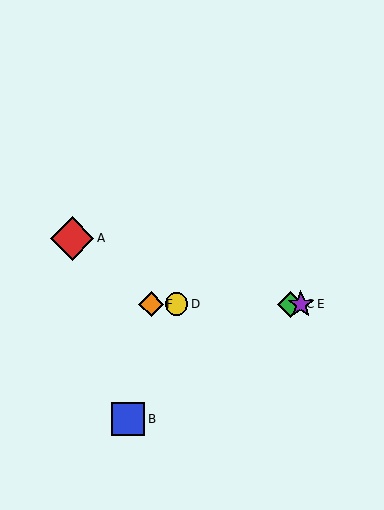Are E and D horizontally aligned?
Yes, both are at y≈304.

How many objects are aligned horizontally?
4 objects (C, D, E, F) are aligned horizontally.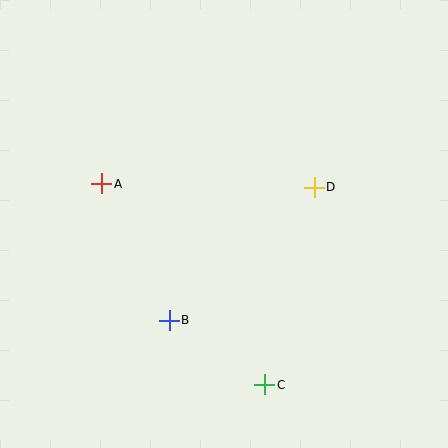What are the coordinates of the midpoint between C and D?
The midpoint between C and D is at (290, 286).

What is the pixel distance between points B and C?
The distance between B and C is 115 pixels.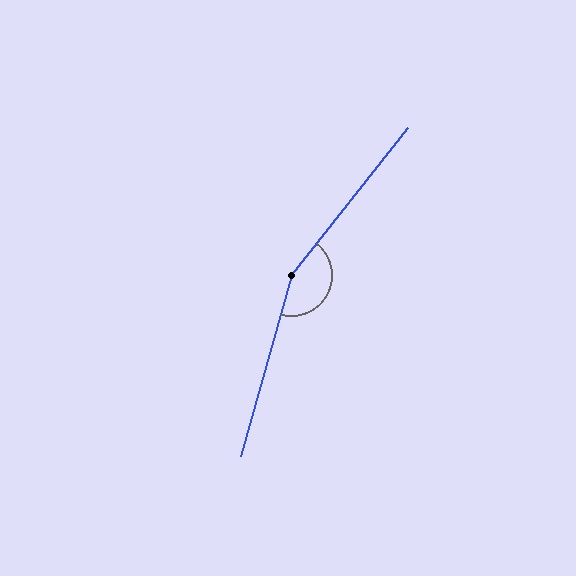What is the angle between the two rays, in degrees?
Approximately 157 degrees.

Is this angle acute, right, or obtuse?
It is obtuse.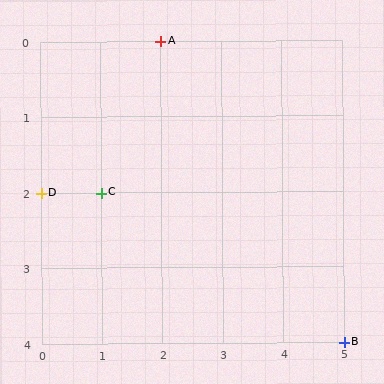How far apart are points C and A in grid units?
Points C and A are 1 column and 2 rows apart (about 2.2 grid units diagonally).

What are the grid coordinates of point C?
Point C is at grid coordinates (1, 2).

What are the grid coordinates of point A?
Point A is at grid coordinates (2, 0).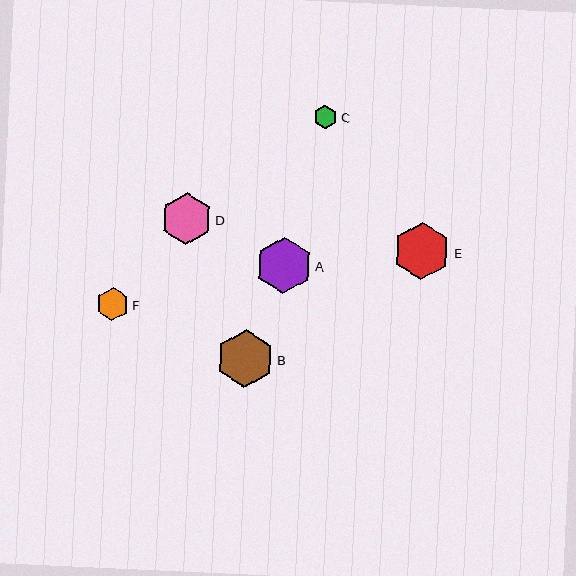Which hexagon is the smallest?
Hexagon C is the smallest with a size of approximately 24 pixels.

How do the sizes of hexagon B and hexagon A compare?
Hexagon B and hexagon A are approximately the same size.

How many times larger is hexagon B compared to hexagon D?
Hexagon B is approximately 1.1 times the size of hexagon D.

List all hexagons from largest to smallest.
From largest to smallest: B, E, A, D, F, C.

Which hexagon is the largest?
Hexagon B is the largest with a size of approximately 57 pixels.